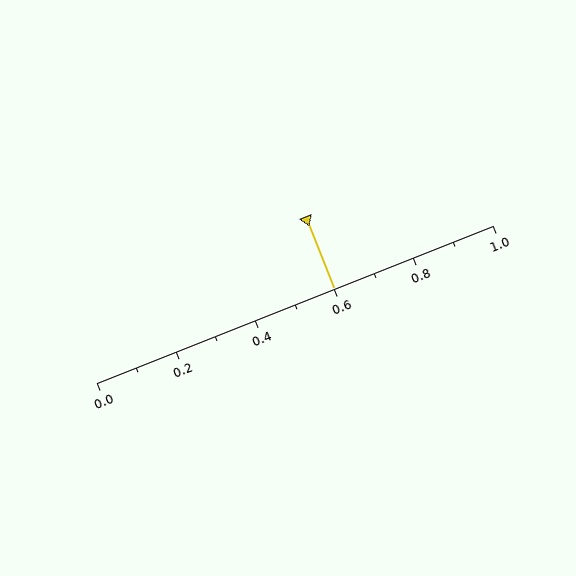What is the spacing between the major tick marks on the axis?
The major ticks are spaced 0.2 apart.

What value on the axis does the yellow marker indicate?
The marker indicates approximately 0.6.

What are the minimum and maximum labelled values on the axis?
The axis runs from 0.0 to 1.0.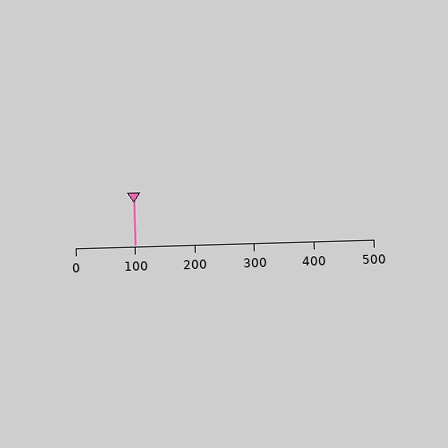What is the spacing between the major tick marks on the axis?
The major ticks are spaced 100 apart.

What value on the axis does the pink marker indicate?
The marker indicates approximately 100.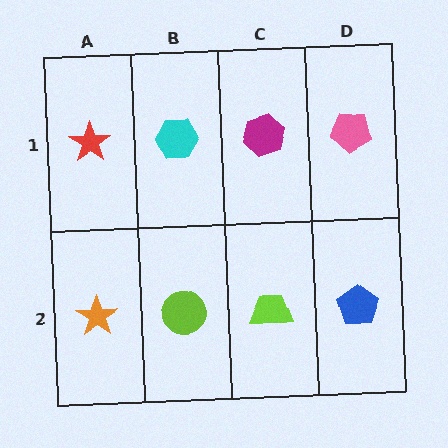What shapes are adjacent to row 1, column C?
A lime trapezoid (row 2, column C), a cyan hexagon (row 1, column B), a pink pentagon (row 1, column D).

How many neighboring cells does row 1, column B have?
3.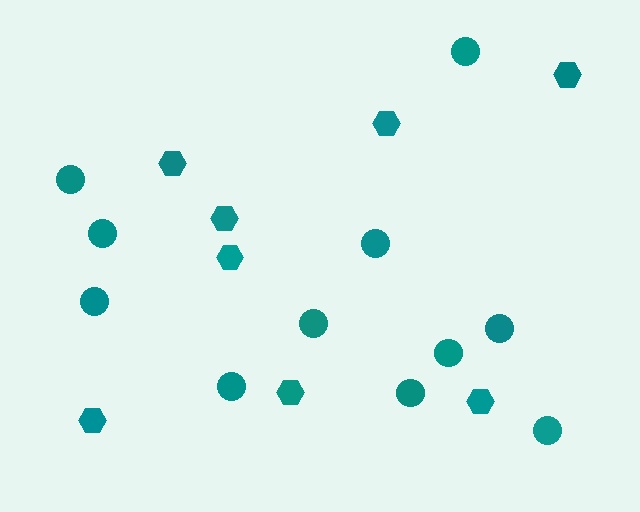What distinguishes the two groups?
There are 2 groups: one group of circles (11) and one group of hexagons (8).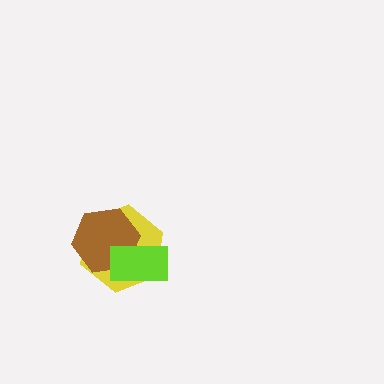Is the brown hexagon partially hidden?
Yes, it is partially covered by another shape.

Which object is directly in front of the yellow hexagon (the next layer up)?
The brown hexagon is directly in front of the yellow hexagon.